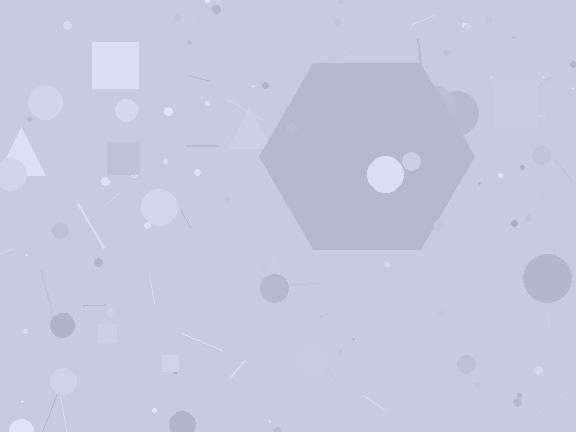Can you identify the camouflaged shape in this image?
The camouflaged shape is a hexagon.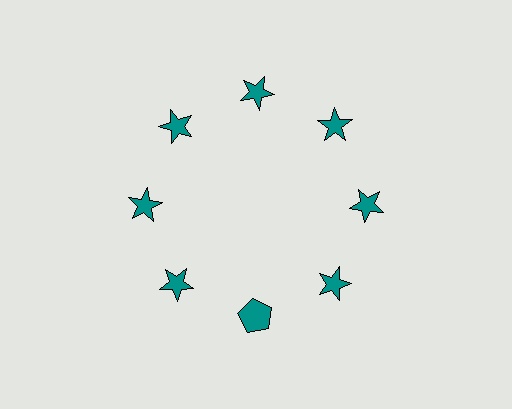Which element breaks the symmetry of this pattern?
The teal pentagon at roughly the 6 o'clock position breaks the symmetry. All other shapes are teal stars.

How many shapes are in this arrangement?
There are 8 shapes arranged in a ring pattern.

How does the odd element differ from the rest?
It has a different shape: pentagon instead of star.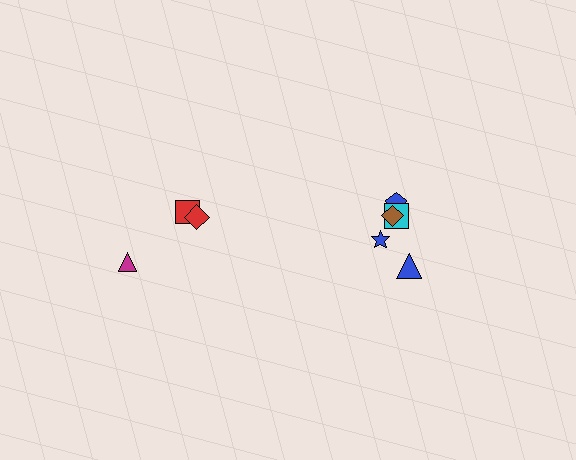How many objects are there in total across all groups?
There are 8 objects.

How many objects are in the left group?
There are 3 objects.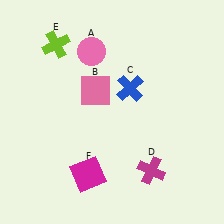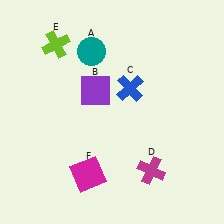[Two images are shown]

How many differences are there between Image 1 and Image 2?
There are 2 differences between the two images.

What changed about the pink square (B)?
In Image 1, B is pink. In Image 2, it changed to purple.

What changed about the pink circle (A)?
In Image 1, A is pink. In Image 2, it changed to teal.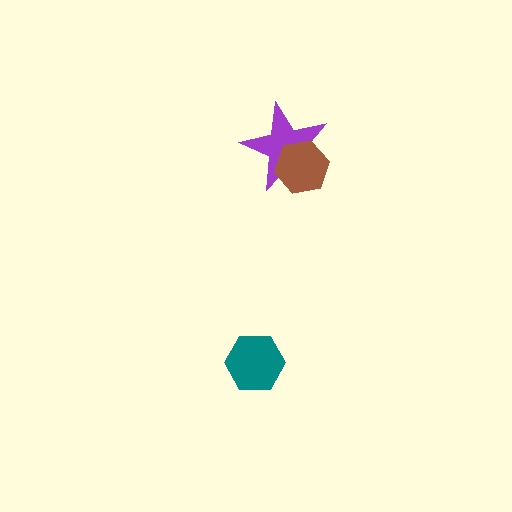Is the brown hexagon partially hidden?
No, no other shape covers it.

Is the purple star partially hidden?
Yes, it is partially covered by another shape.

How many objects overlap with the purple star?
1 object overlaps with the purple star.